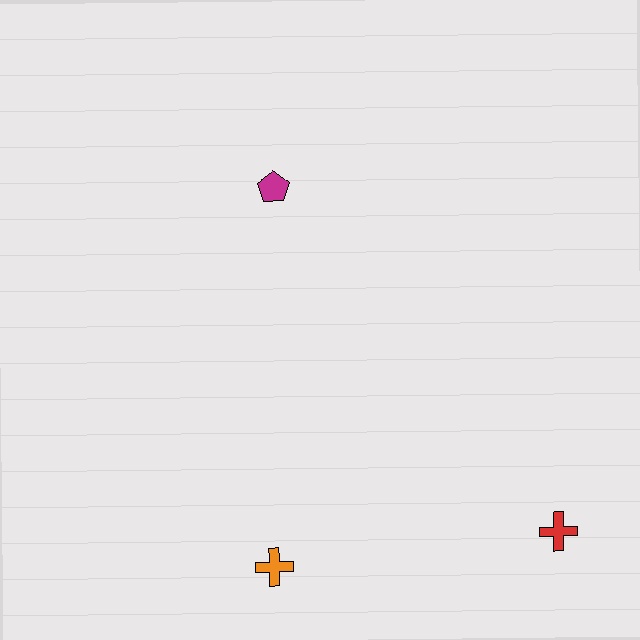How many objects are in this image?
There are 3 objects.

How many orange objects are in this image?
There is 1 orange object.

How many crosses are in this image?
There are 2 crosses.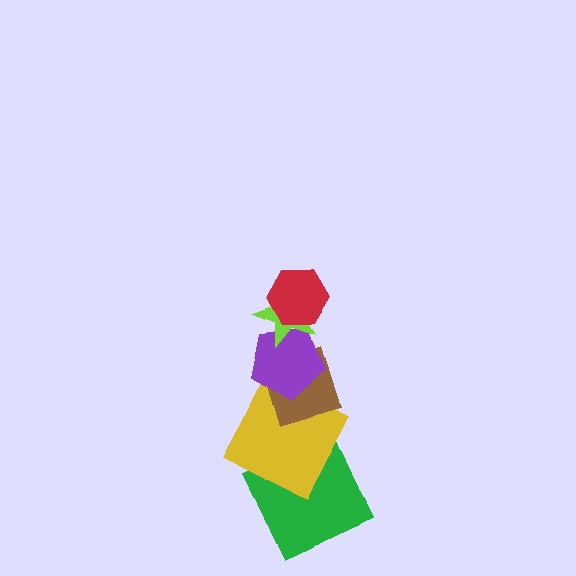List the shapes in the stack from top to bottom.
From top to bottom: the red hexagon, the lime star, the purple pentagon, the brown diamond, the yellow square, the green square.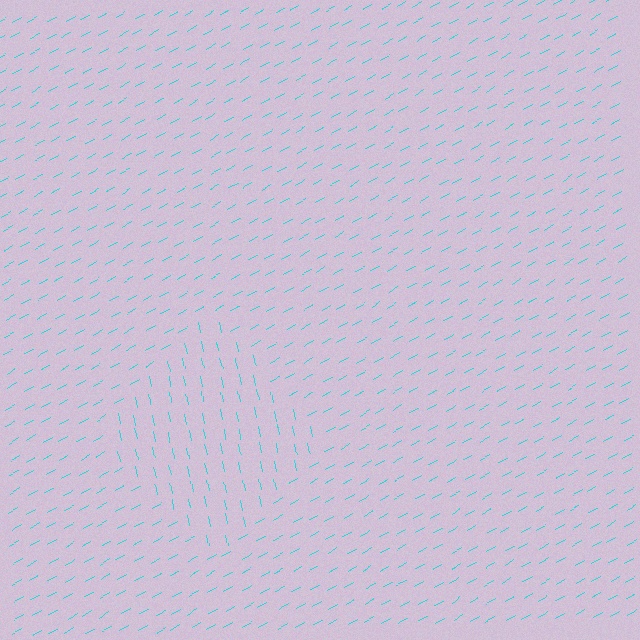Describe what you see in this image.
The image is filled with small cyan line segments. A diamond region in the image has lines oriented differently from the surrounding lines, creating a visible texture boundary.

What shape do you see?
I see a diamond.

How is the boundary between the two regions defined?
The boundary is defined purely by a change in line orientation (approximately 73 degrees difference). All lines are the same color and thickness.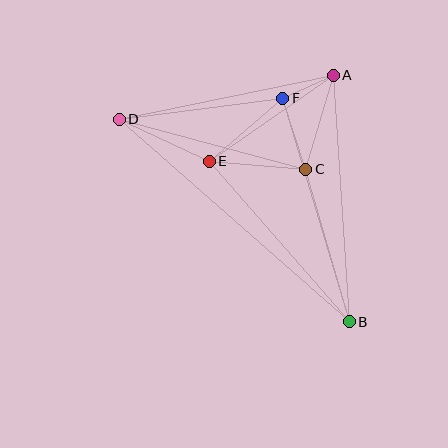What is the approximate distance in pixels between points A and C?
The distance between A and C is approximately 98 pixels.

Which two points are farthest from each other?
Points B and D are farthest from each other.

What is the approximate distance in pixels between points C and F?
The distance between C and F is approximately 75 pixels.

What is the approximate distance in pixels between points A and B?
The distance between A and B is approximately 247 pixels.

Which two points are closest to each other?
Points A and F are closest to each other.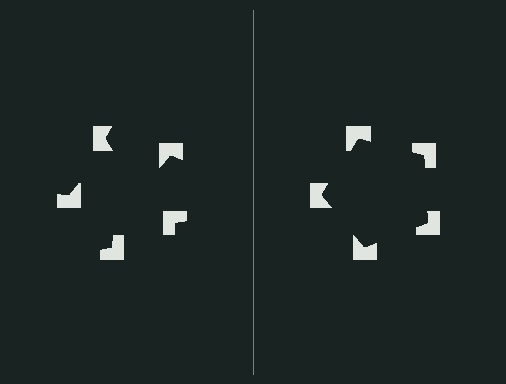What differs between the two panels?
The notched squares are positioned identically on both sides; only the wedge orientations differ. On the right they align to a pentagon; on the left they are misaligned.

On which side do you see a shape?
An illusory pentagon appears on the right side. On the left side the wedge cuts are rotated, so no coherent shape forms.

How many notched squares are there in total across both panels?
10 — 5 on each side.